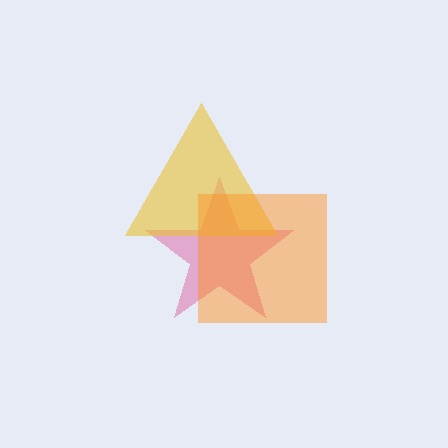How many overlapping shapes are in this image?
There are 3 overlapping shapes in the image.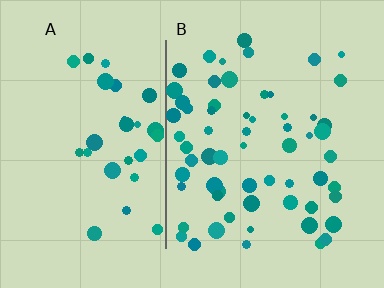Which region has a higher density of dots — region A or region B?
B (the right).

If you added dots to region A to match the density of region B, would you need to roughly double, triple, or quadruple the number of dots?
Approximately double.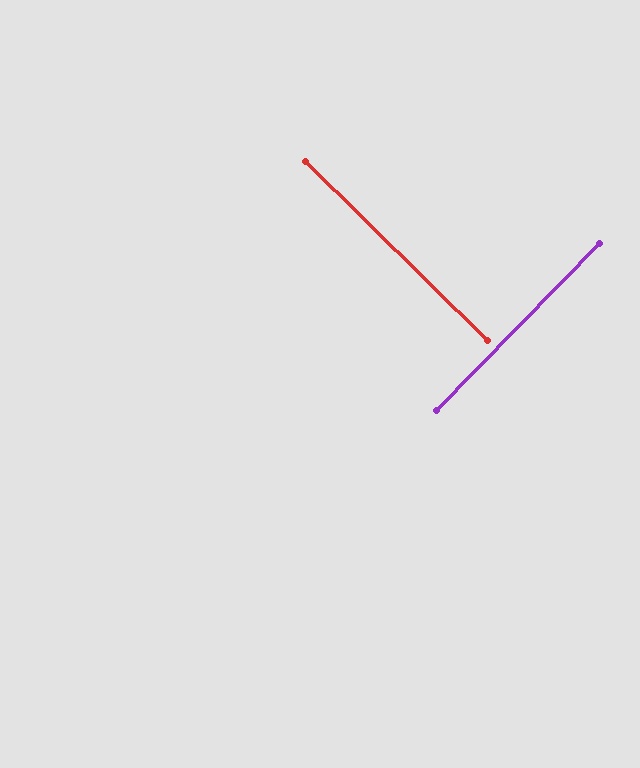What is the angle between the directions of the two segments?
Approximately 90 degrees.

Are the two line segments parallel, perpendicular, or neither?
Perpendicular — they meet at approximately 90°.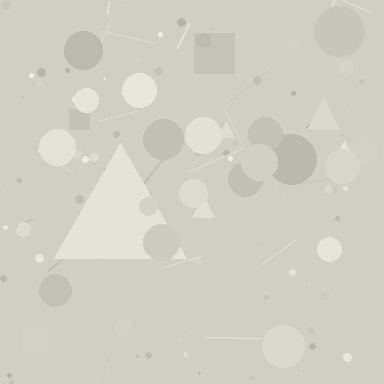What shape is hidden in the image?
A triangle is hidden in the image.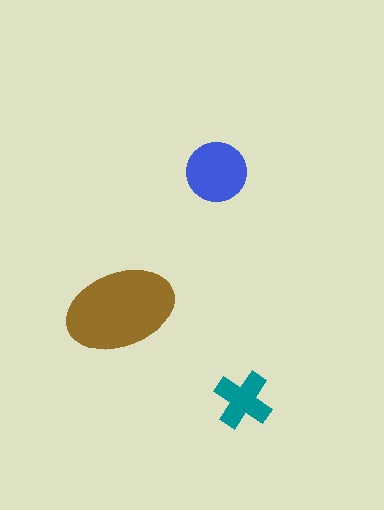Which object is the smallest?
The teal cross.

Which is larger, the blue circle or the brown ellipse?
The brown ellipse.